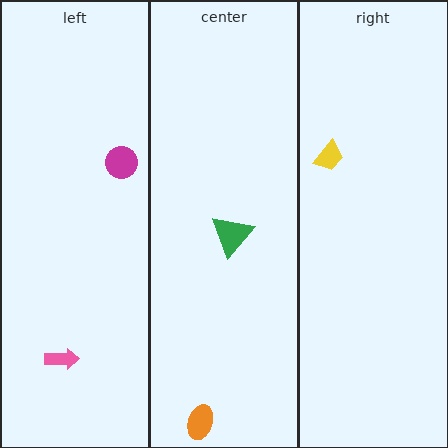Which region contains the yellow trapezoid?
The right region.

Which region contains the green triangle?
The center region.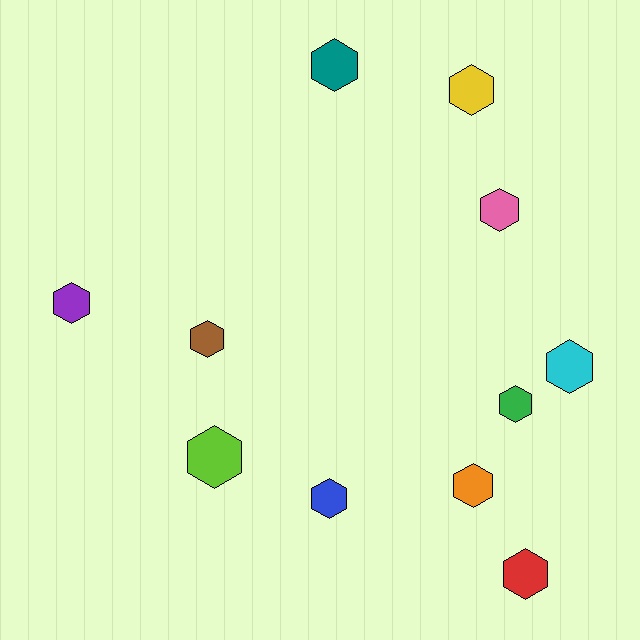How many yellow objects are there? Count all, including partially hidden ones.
There is 1 yellow object.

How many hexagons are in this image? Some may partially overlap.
There are 11 hexagons.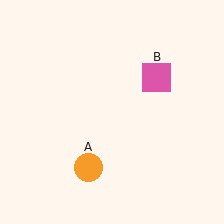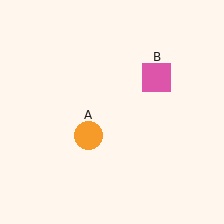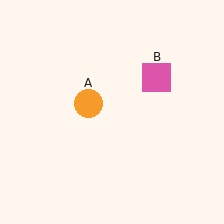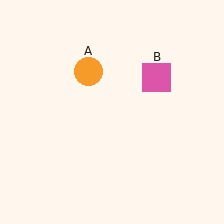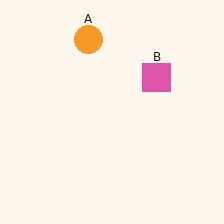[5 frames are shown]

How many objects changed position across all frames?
1 object changed position: orange circle (object A).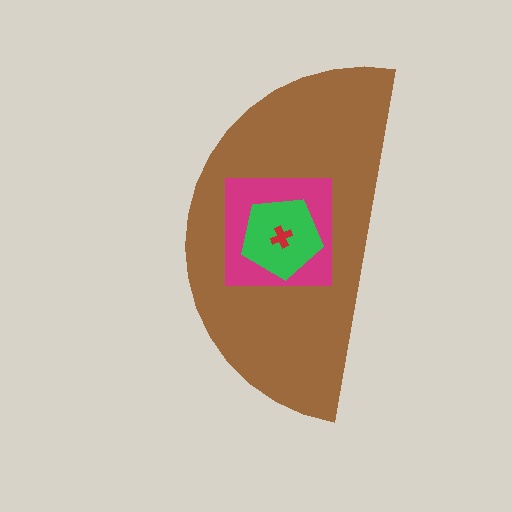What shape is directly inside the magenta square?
The green pentagon.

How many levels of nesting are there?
4.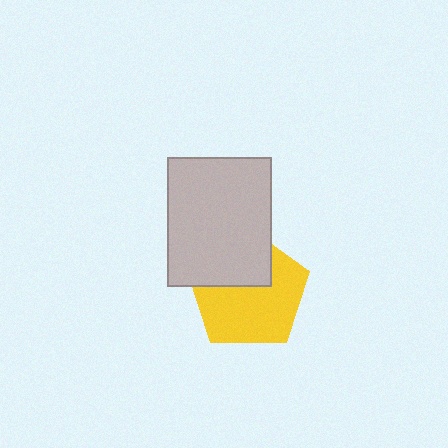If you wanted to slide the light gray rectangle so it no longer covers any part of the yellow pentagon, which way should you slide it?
Slide it up — that is the most direct way to separate the two shapes.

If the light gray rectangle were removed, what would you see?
You would see the complete yellow pentagon.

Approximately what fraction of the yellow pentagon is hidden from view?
Roughly 35% of the yellow pentagon is hidden behind the light gray rectangle.